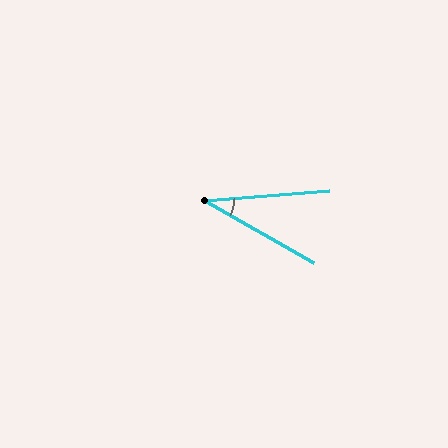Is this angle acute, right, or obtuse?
It is acute.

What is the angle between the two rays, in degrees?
Approximately 35 degrees.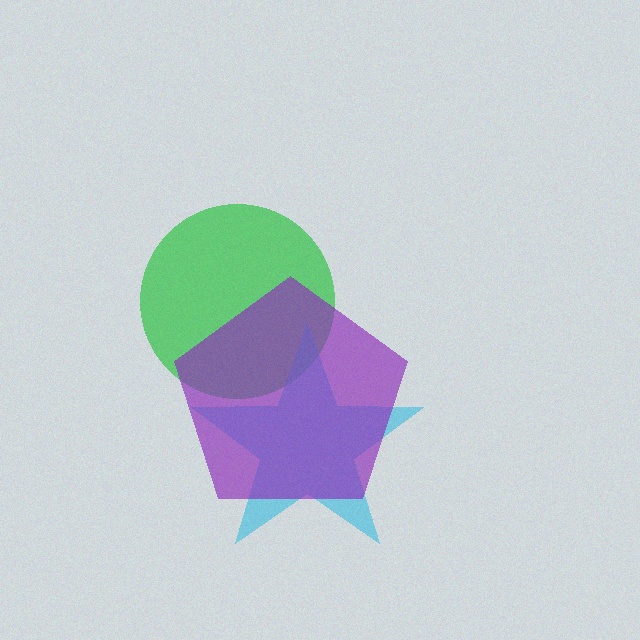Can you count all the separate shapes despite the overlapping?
Yes, there are 3 separate shapes.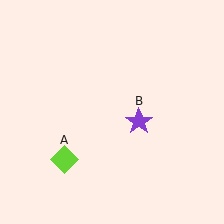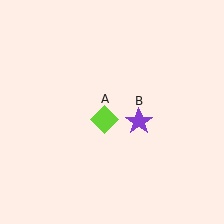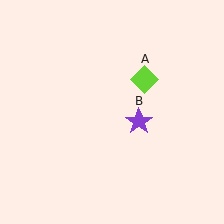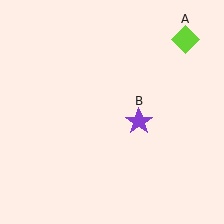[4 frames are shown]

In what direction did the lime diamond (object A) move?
The lime diamond (object A) moved up and to the right.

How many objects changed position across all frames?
1 object changed position: lime diamond (object A).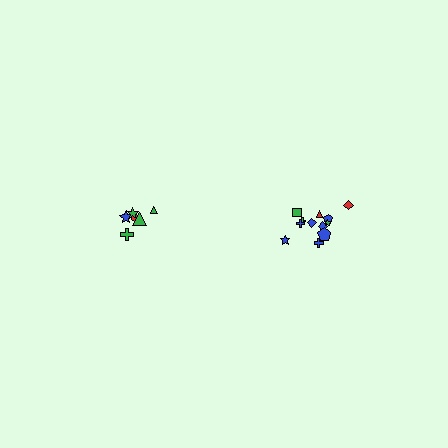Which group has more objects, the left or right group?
The right group.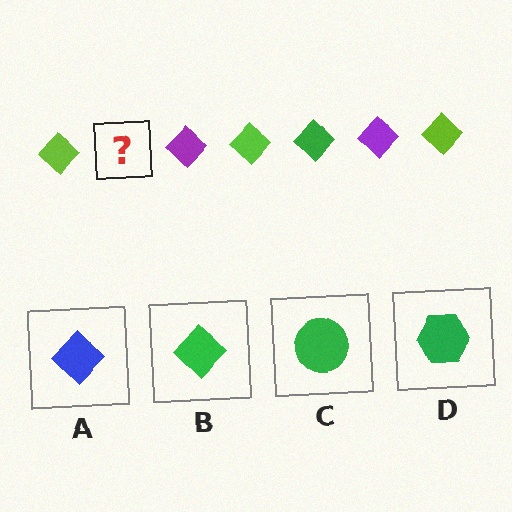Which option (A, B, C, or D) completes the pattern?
B.